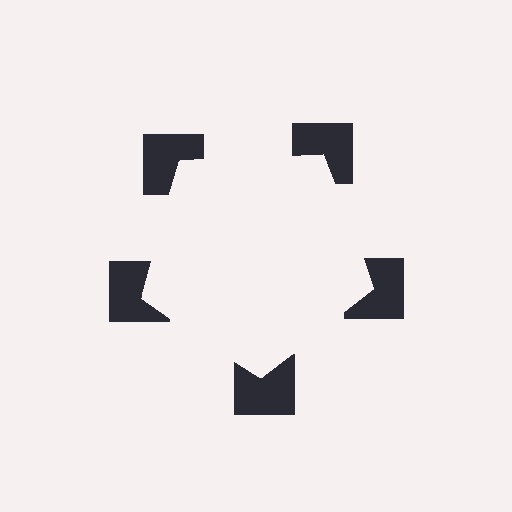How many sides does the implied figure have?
5 sides.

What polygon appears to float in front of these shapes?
An illusory pentagon — its edges are inferred from the aligned wedge cuts in the notched squares, not physically drawn.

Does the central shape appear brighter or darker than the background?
It typically appears slightly brighter than the background, even though no actual brightness change is drawn.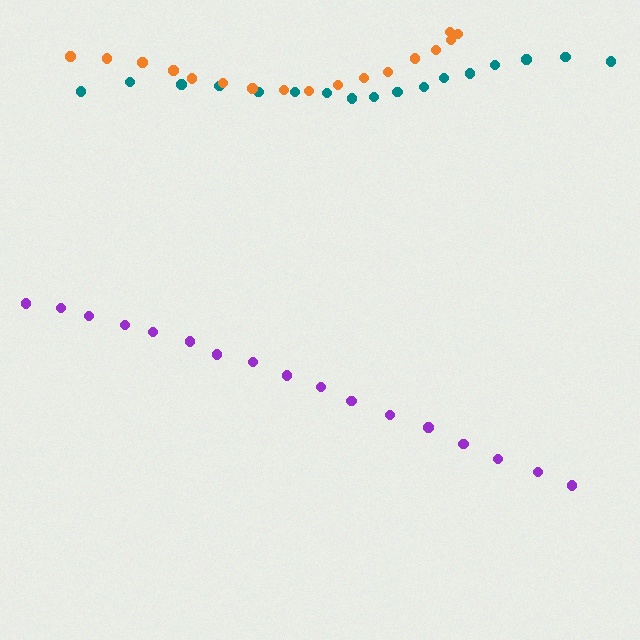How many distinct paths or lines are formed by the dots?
There are 3 distinct paths.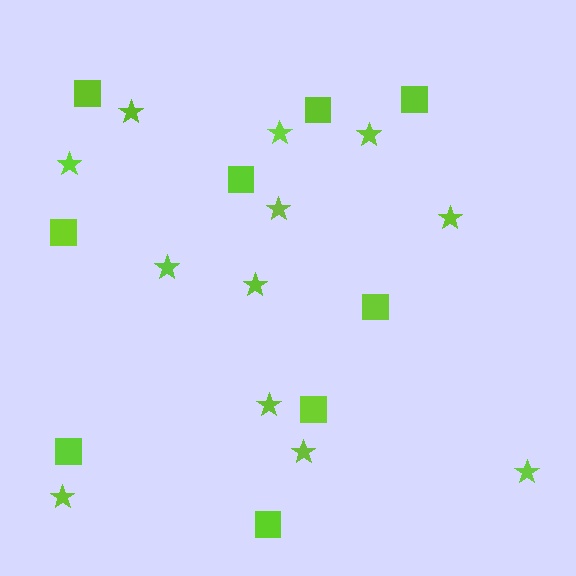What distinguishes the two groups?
There are 2 groups: one group of stars (12) and one group of squares (9).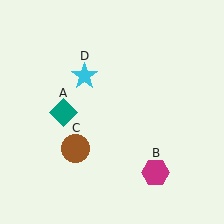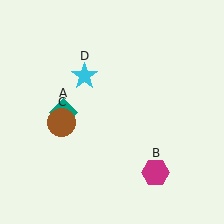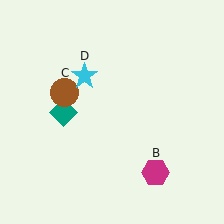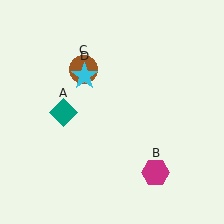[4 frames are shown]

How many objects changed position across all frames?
1 object changed position: brown circle (object C).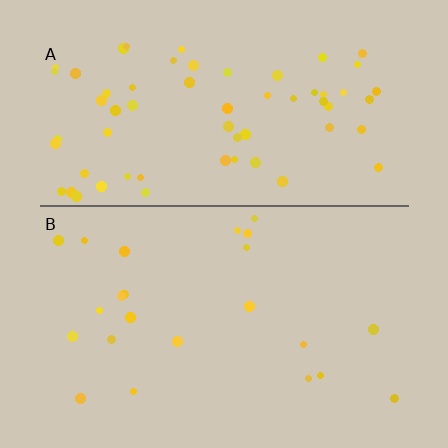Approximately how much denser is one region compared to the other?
Approximately 2.7× — region A over region B.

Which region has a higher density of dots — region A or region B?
A (the top).